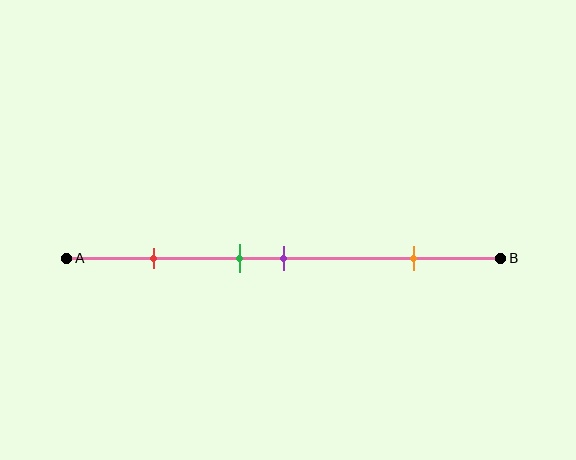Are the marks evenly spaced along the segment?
No, the marks are not evenly spaced.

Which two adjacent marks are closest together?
The green and purple marks are the closest adjacent pair.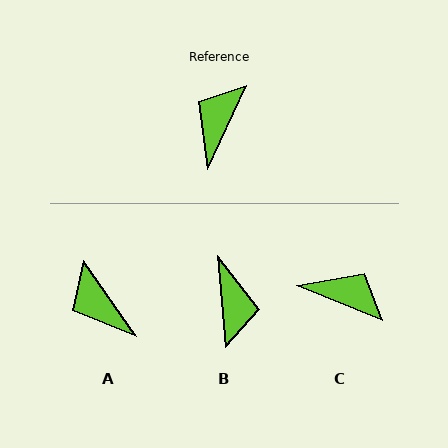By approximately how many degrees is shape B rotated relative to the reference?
Approximately 150 degrees clockwise.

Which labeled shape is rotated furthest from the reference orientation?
B, about 150 degrees away.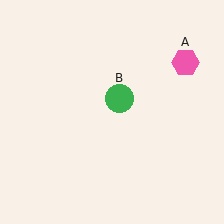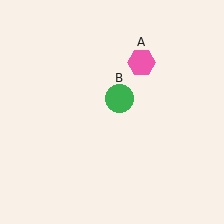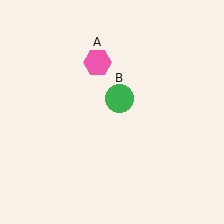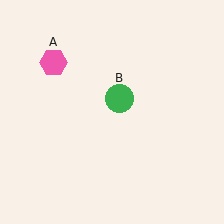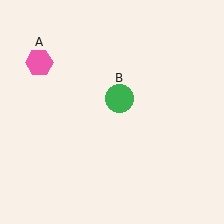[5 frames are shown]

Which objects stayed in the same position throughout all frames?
Green circle (object B) remained stationary.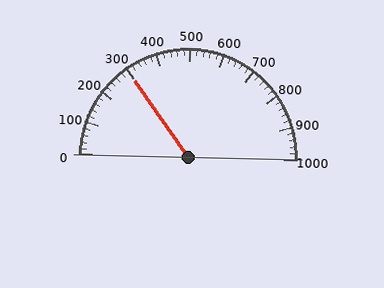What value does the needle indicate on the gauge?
The needle indicates approximately 300.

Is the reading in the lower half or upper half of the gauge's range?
The reading is in the lower half of the range (0 to 1000).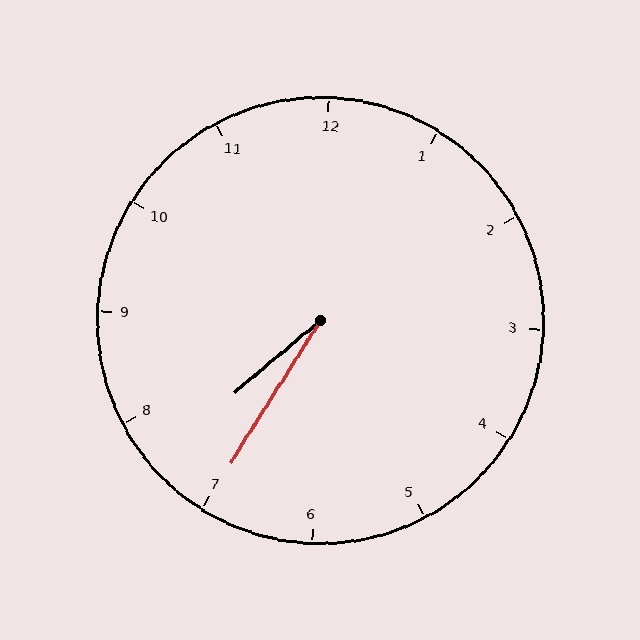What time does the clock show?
7:35.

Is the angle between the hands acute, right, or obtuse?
It is acute.